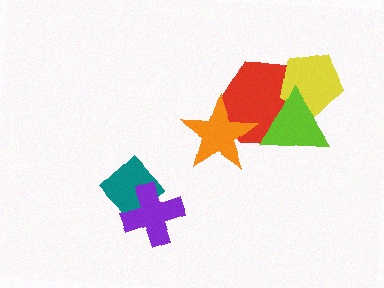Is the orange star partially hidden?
No, no other shape covers it.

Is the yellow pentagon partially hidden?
Yes, it is partially covered by another shape.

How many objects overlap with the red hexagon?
3 objects overlap with the red hexagon.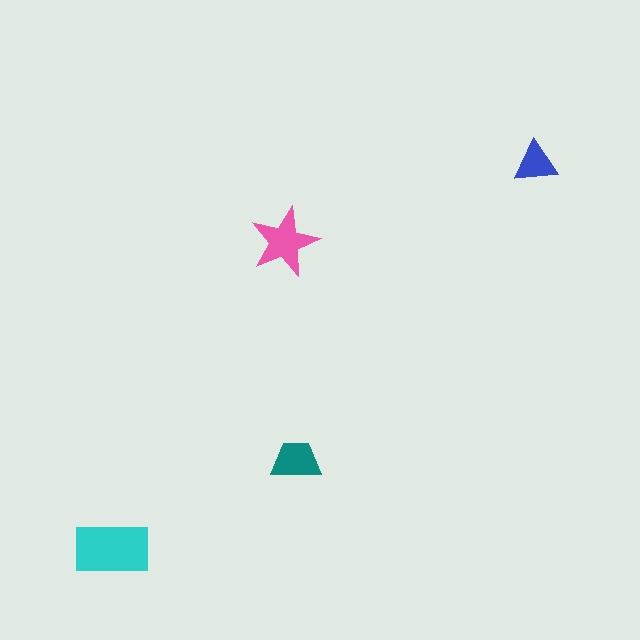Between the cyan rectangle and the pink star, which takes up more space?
The cyan rectangle.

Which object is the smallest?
The blue triangle.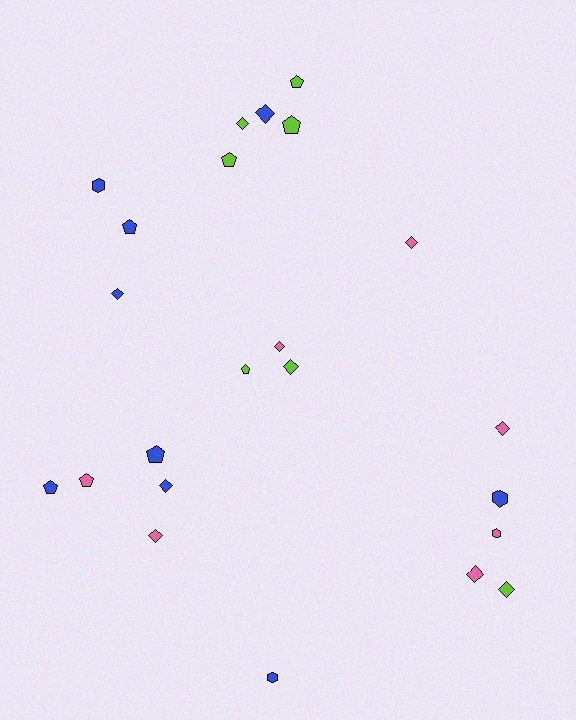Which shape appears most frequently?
Diamond, with 11 objects.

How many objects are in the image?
There are 23 objects.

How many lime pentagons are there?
There are 4 lime pentagons.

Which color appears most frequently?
Blue, with 9 objects.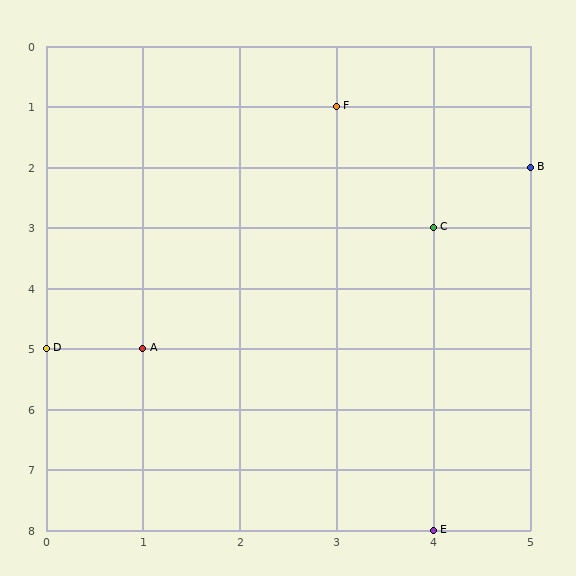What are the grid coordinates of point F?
Point F is at grid coordinates (3, 1).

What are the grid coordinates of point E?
Point E is at grid coordinates (4, 8).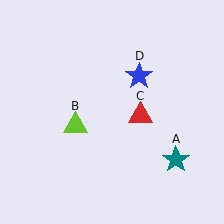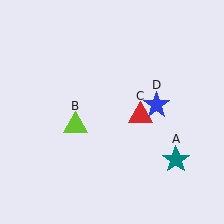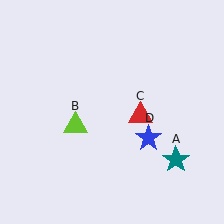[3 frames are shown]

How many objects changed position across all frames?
1 object changed position: blue star (object D).